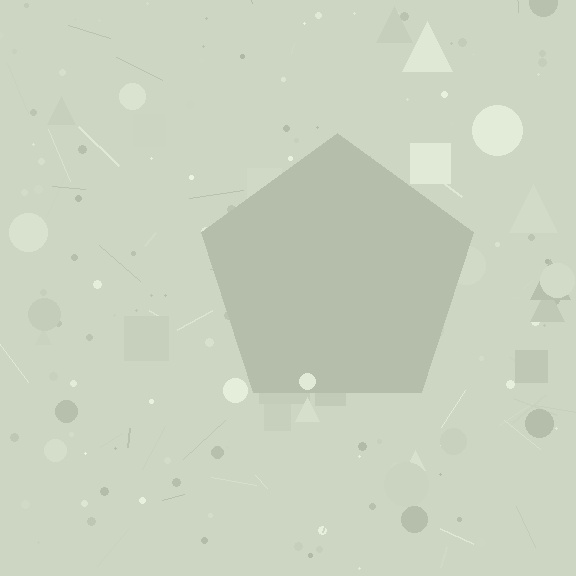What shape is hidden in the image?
A pentagon is hidden in the image.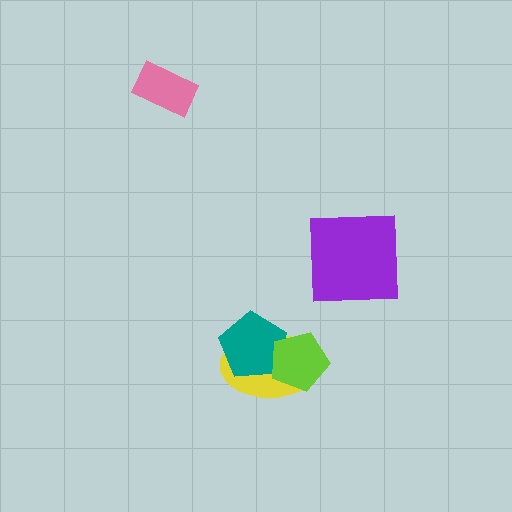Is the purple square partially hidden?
No, no other shape covers it.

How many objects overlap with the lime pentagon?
2 objects overlap with the lime pentagon.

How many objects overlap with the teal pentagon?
2 objects overlap with the teal pentagon.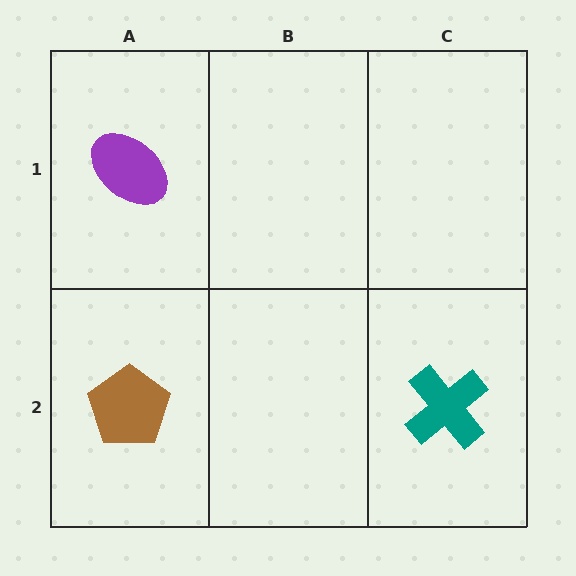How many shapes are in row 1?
1 shape.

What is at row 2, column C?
A teal cross.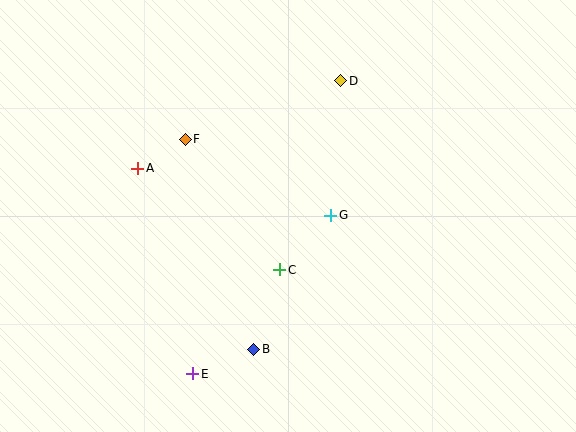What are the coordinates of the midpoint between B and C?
The midpoint between B and C is at (267, 309).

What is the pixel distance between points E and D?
The distance between E and D is 328 pixels.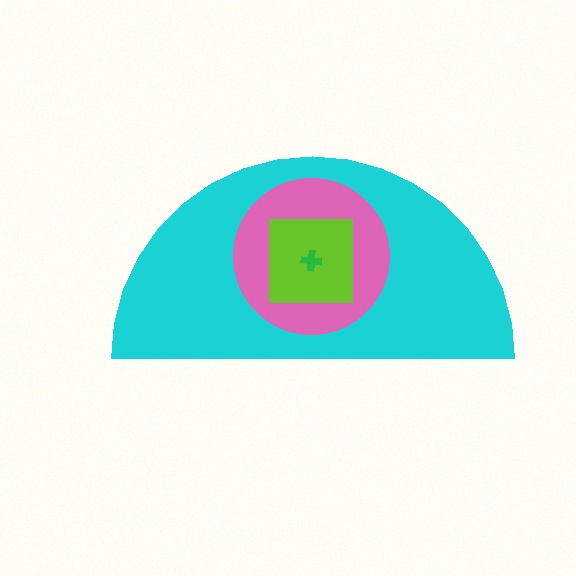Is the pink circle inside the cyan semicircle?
Yes.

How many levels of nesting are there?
4.